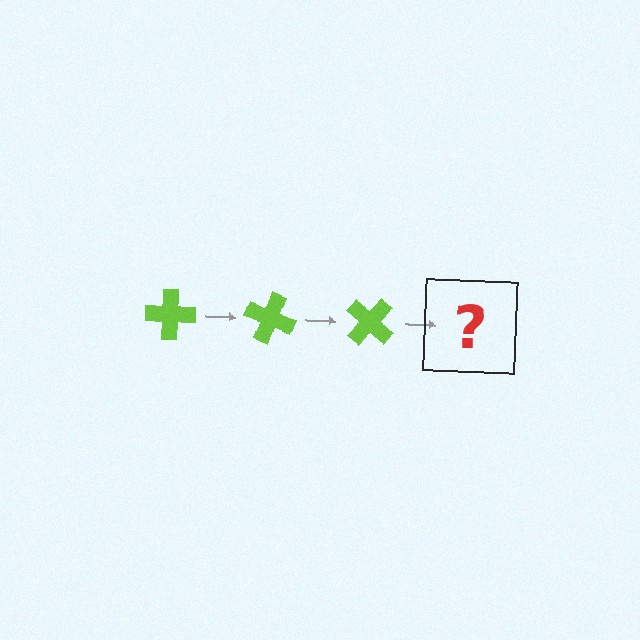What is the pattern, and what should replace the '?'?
The pattern is that the cross rotates 20 degrees each step. The '?' should be a lime cross rotated 60 degrees.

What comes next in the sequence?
The next element should be a lime cross rotated 60 degrees.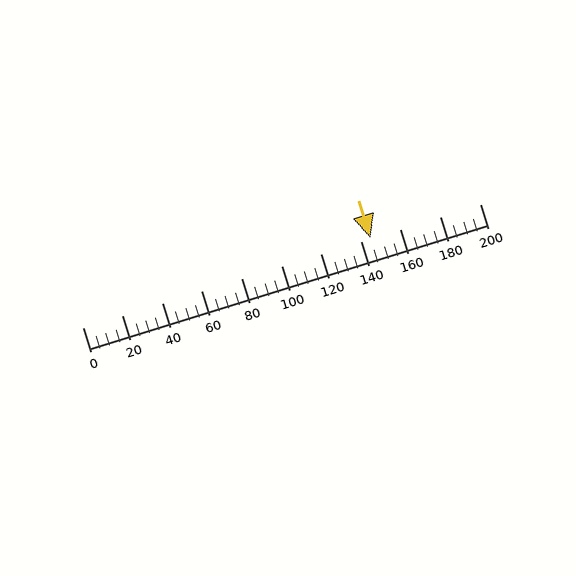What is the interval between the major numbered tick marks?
The major tick marks are spaced 20 units apart.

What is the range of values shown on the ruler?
The ruler shows values from 0 to 200.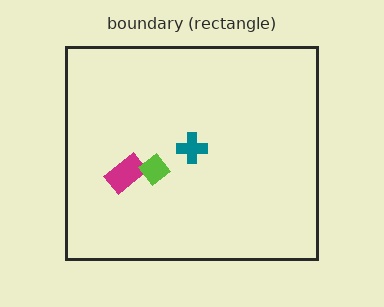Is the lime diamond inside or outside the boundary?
Inside.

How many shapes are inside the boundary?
3 inside, 0 outside.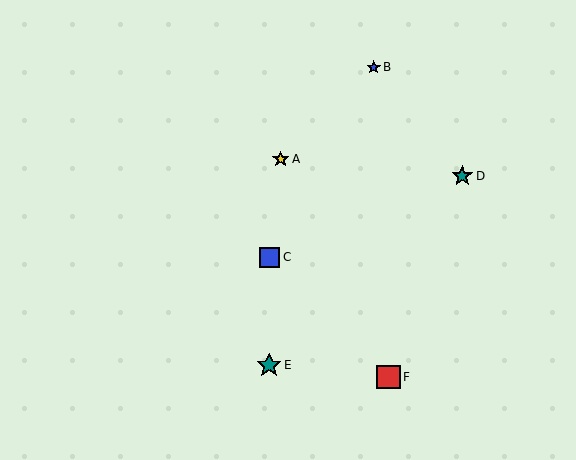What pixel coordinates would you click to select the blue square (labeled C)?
Click at (270, 257) to select the blue square C.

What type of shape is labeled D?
Shape D is a teal star.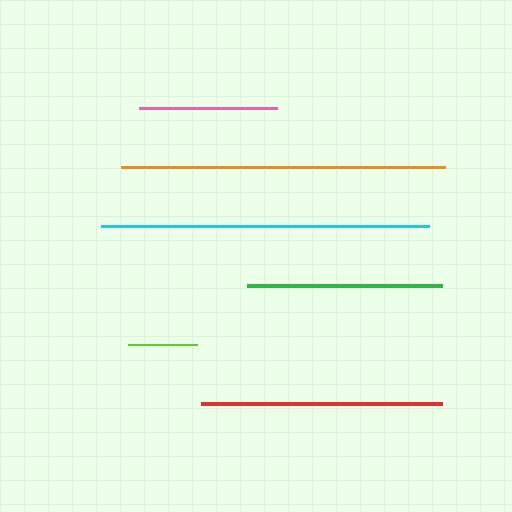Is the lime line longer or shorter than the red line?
The red line is longer than the lime line.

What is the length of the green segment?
The green segment is approximately 195 pixels long.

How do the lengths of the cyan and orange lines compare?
The cyan and orange lines are approximately the same length.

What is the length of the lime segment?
The lime segment is approximately 69 pixels long.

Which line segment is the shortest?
The lime line is the shortest at approximately 69 pixels.